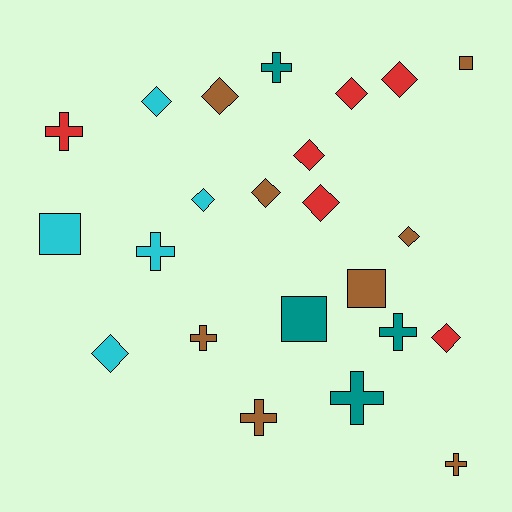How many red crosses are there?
There is 1 red cross.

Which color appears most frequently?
Brown, with 8 objects.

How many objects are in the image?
There are 23 objects.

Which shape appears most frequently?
Diamond, with 11 objects.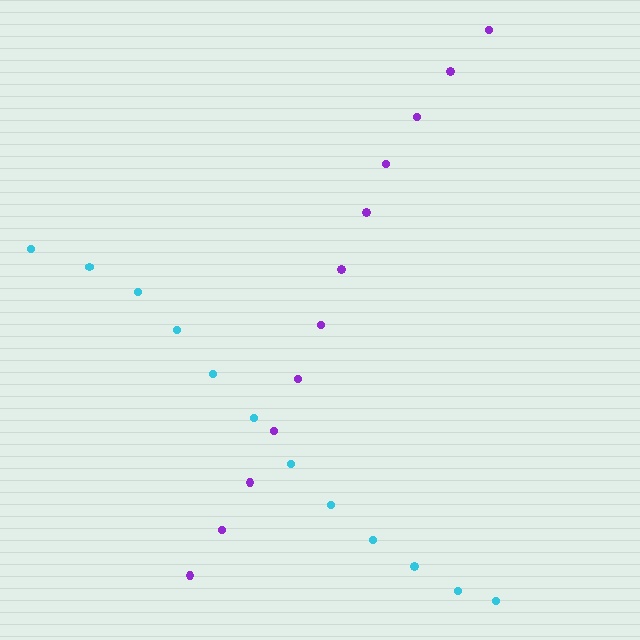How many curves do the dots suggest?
There are 2 distinct paths.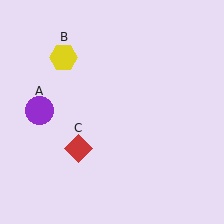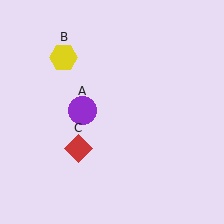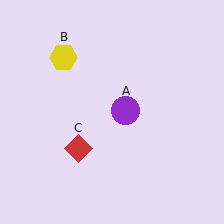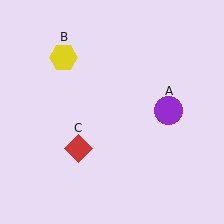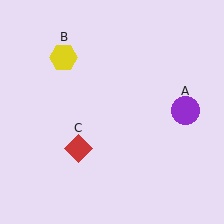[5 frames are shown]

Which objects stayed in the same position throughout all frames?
Yellow hexagon (object B) and red diamond (object C) remained stationary.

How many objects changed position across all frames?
1 object changed position: purple circle (object A).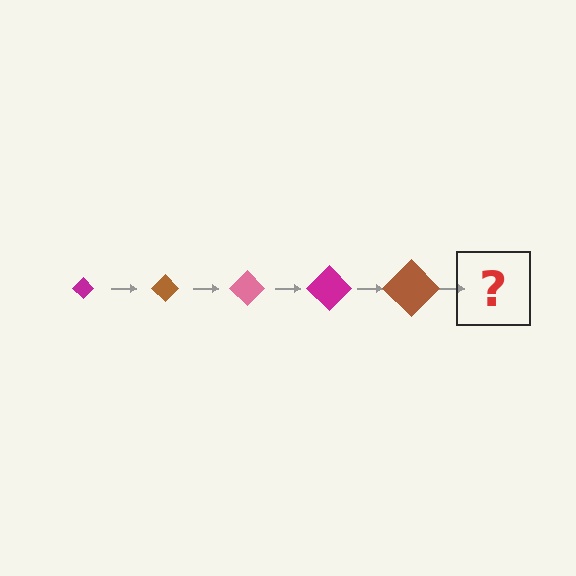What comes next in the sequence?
The next element should be a pink diamond, larger than the previous one.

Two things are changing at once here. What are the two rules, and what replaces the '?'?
The two rules are that the diamond grows larger each step and the color cycles through magenta, brown, and pink. The '?' should be a pink diamond, larger than the previous one.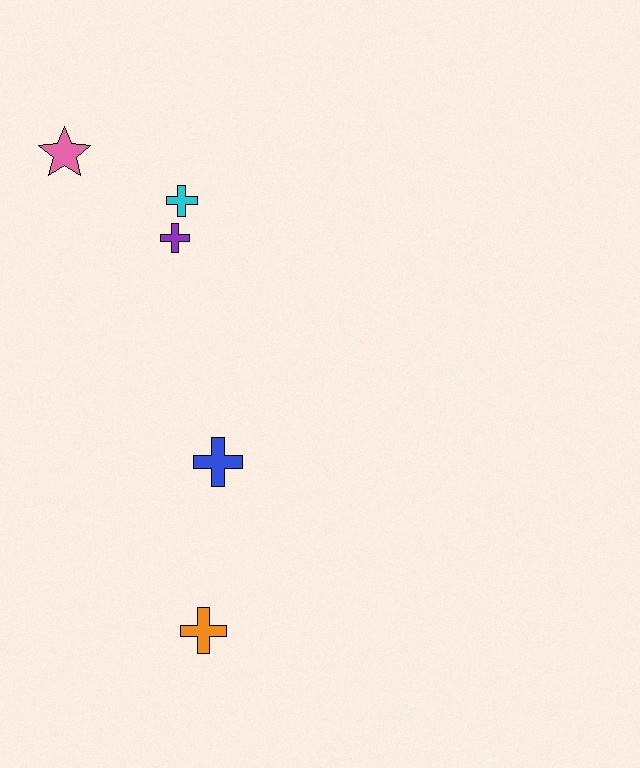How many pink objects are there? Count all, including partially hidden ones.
There is 1 pink object.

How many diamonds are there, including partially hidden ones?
There are no diamonds.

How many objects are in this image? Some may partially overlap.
There are 5 objects.